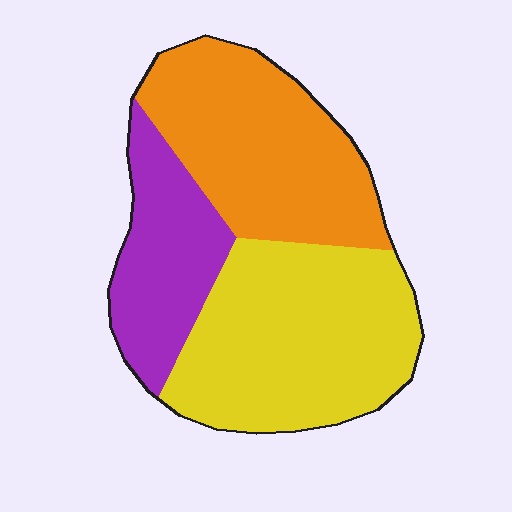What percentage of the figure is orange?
Orange covers around 35% of the figure.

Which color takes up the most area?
Yellow, at roughly 40%.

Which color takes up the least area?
Purple, at roughly 20%.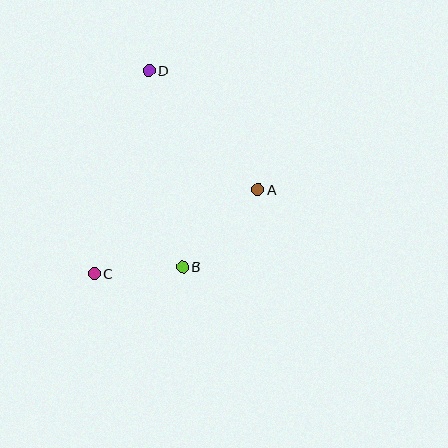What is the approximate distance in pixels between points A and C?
The distance between A and C is approximately 184 pixels.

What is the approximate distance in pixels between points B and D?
The distance between B and D is approximately 199 pixels.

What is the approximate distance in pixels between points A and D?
The distance between A and D is approximately 161 pixels.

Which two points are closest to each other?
Points B and C are closest to each other.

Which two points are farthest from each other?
Points C and D are farthest from each other.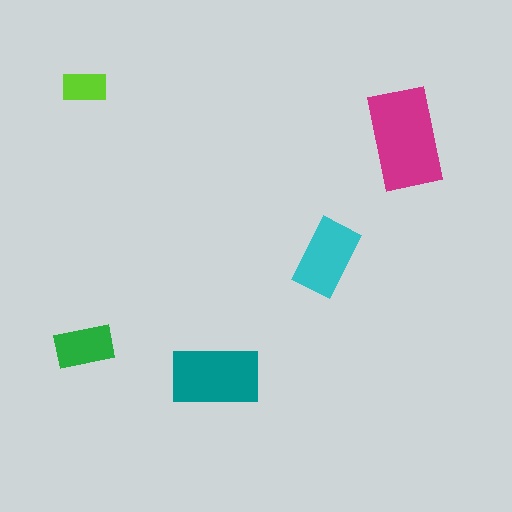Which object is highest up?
The lime rectangle is topmost.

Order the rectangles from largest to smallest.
the magenta one, the teal one, the cyan one, the green one, the lime one.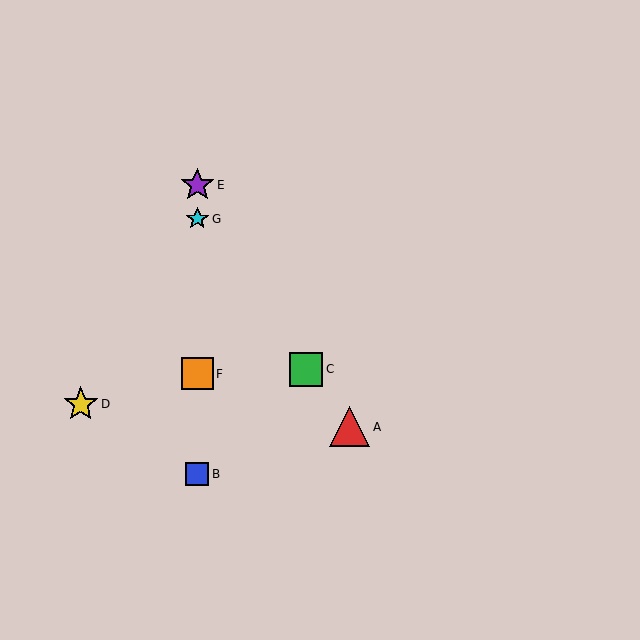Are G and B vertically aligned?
Yes, both are at x≈197.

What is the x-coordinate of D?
Object D is at x≈81.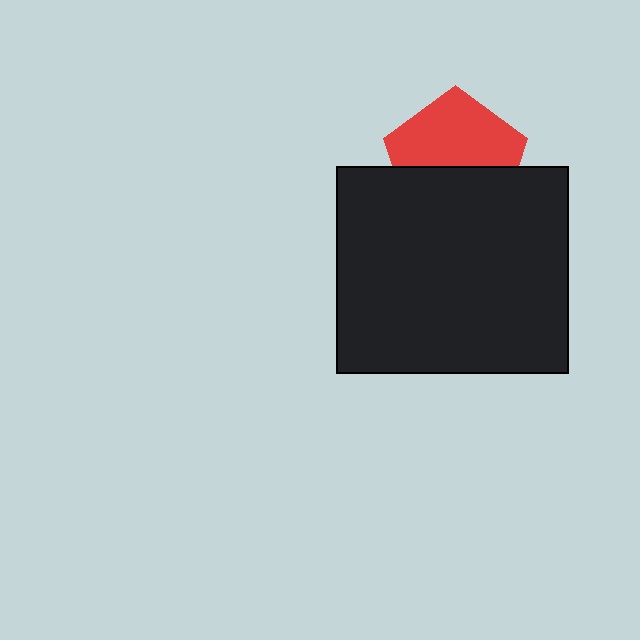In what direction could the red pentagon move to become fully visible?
The red pentagon could move up. That would shift it out from behind the black rectangle entirely.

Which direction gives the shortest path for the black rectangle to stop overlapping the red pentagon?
Moving down gives the shortest separation.